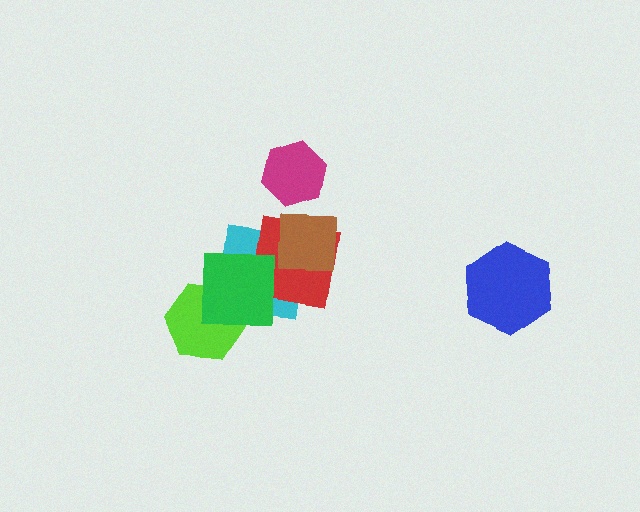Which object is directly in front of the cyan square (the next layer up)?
The red square is directly in front of the cyan square.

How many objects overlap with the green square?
3 objects overlap with the green square.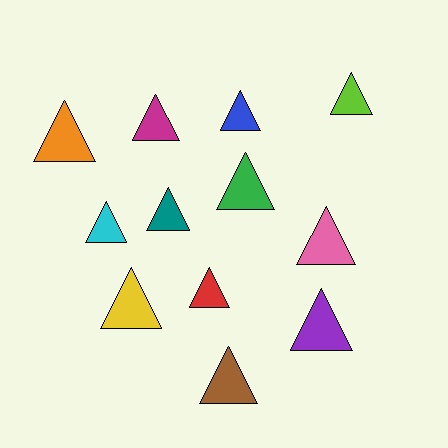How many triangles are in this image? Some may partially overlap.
There are 12 triangles.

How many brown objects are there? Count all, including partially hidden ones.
There is 1 brown object.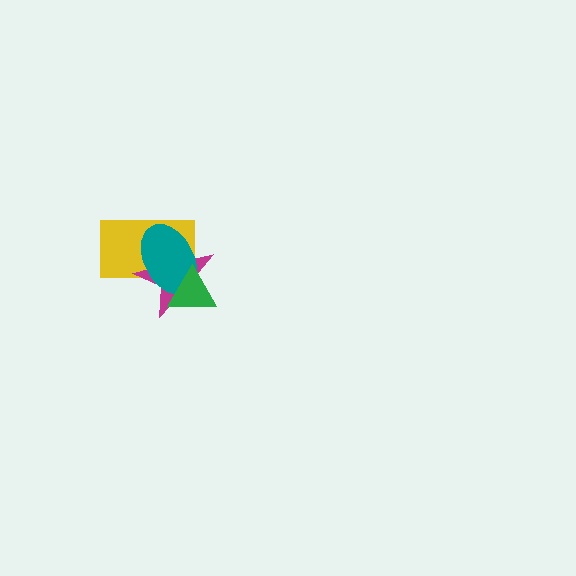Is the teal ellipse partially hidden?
Yes, it is partially covered by another shape.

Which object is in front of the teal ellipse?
The green triangle is in front of the teal ellipse.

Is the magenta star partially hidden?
Yes, it is partially covered by another shape.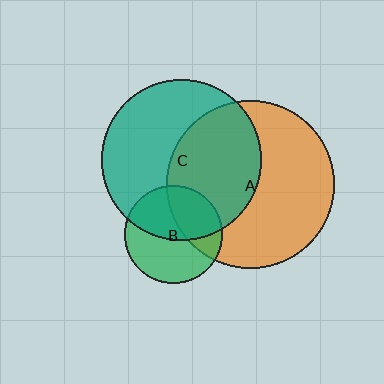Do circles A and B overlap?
Yes.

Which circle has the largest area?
Circle A (orange).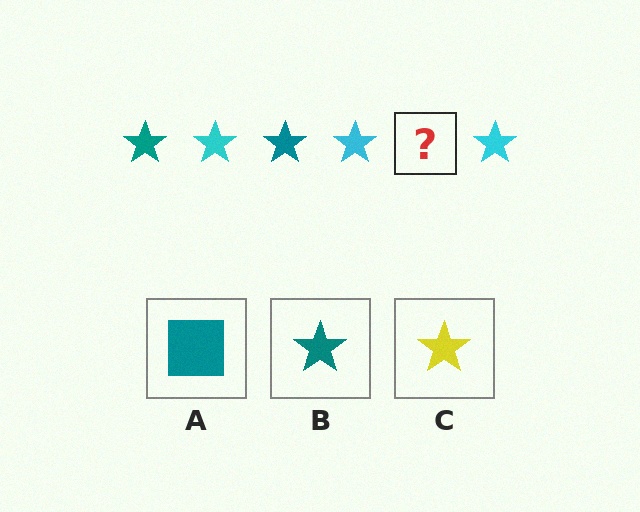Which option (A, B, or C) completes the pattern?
B.